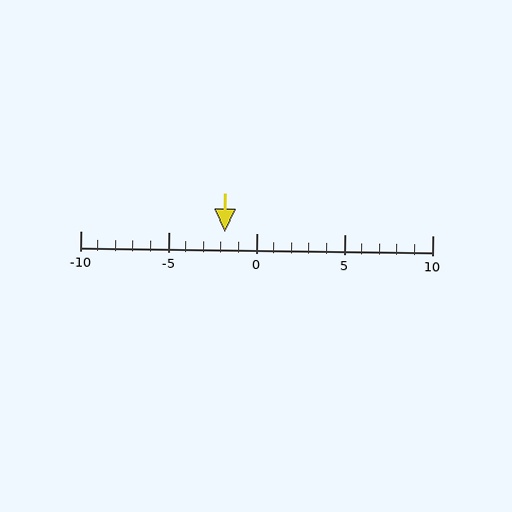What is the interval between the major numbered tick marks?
The major tick marks are spaced 5 units apart.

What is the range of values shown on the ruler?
The ruler shows values from -10 to 10.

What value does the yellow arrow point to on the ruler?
The yellow arrow points to approximately -2.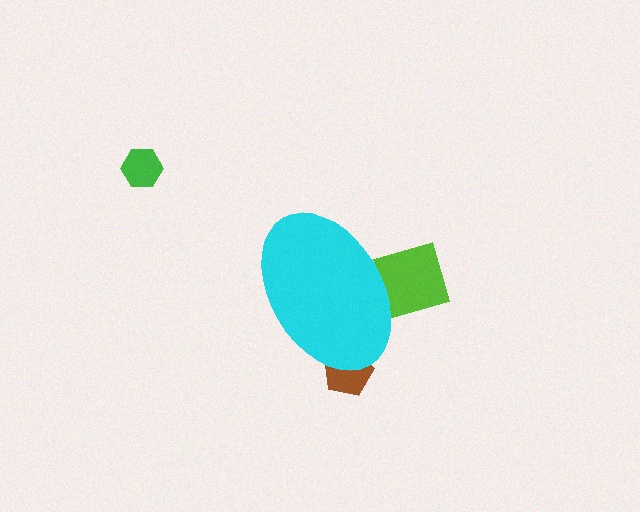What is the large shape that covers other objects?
A cyan ellipse.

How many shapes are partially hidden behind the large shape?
2 shapes are partially hidden.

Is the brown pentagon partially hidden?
Yes, the brown pentagon is partially hidden behind the cyan ellipse.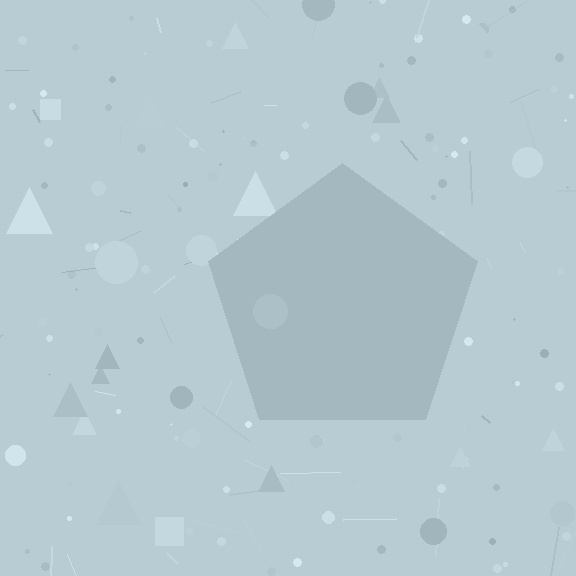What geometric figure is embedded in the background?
A pentagon is embedded in the background.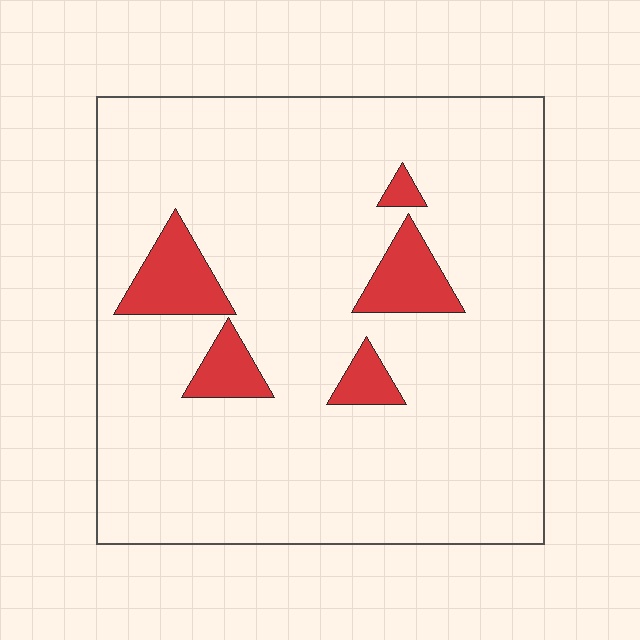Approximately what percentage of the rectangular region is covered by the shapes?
Approximately 10%.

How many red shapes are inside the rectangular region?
5.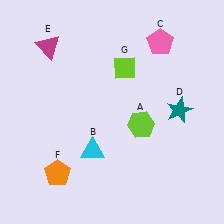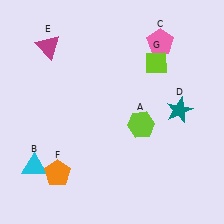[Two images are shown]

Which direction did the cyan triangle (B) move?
The cyan triangle (B) moved left.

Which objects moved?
The objects that moved are: the cyan triangle (B), the lime diamond (G).